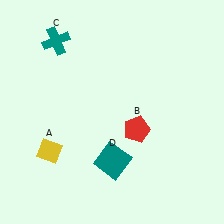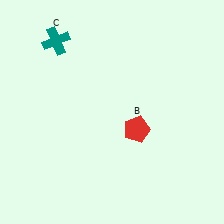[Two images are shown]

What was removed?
The yellow diamond (A), the teal square (D) were removed in Image 2.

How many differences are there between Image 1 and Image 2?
There are 2 differences between the two images.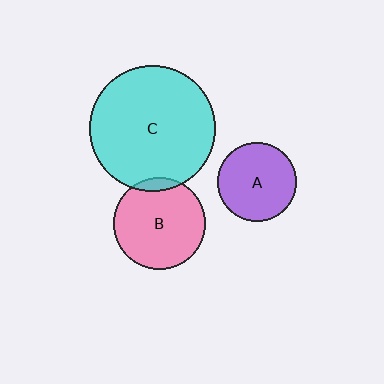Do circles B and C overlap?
Yes.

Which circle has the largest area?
Circle C (cyan).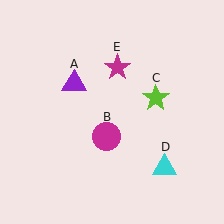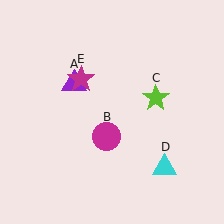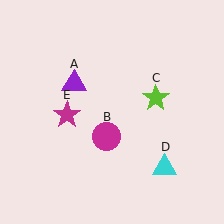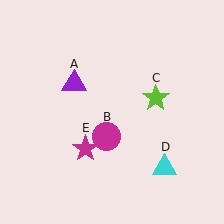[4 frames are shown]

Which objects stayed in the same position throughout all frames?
Purple triangle (object A) and magenta circle (object B) and lime star (object C) and cyan triangle (object D) remained stationary.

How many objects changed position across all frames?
1 object changed position: magenta star (object E).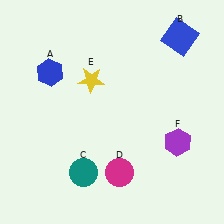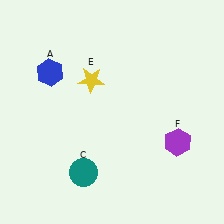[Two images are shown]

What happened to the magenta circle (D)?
The magenta circle (D) was removed in Image 2. It was in the bottom-right area of Image 1.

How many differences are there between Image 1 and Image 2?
There are 2 differences between the two images.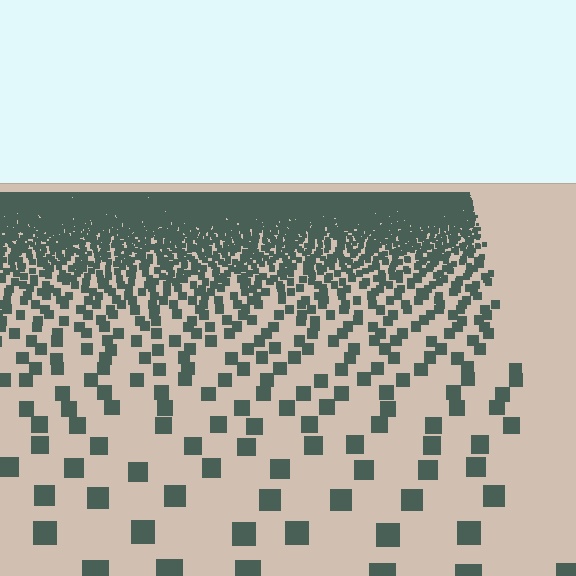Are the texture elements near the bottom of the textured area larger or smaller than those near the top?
Larger. Near the bottom, elements are closer to the viewer and appear at a bigger on-screen size.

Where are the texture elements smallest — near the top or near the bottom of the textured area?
Near the top.